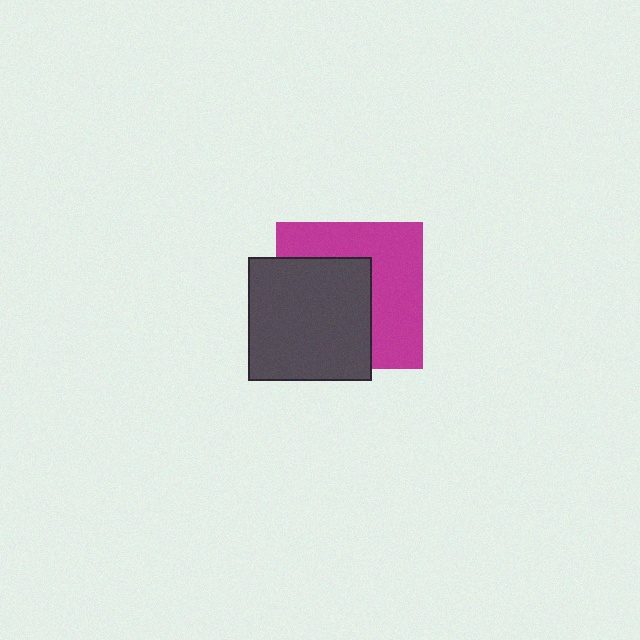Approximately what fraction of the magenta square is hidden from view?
Roughly 49% of the magenta square is hidden behind the dark gray square.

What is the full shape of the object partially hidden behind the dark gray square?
The partially hidden object is a magenta square.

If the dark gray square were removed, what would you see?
You would see the complete magenta square.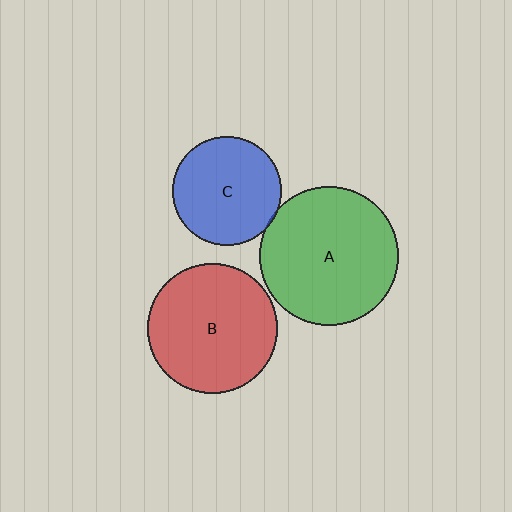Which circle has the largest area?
Circle A (green).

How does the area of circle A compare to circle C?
Approximately 1.6 times.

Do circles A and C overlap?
Yes.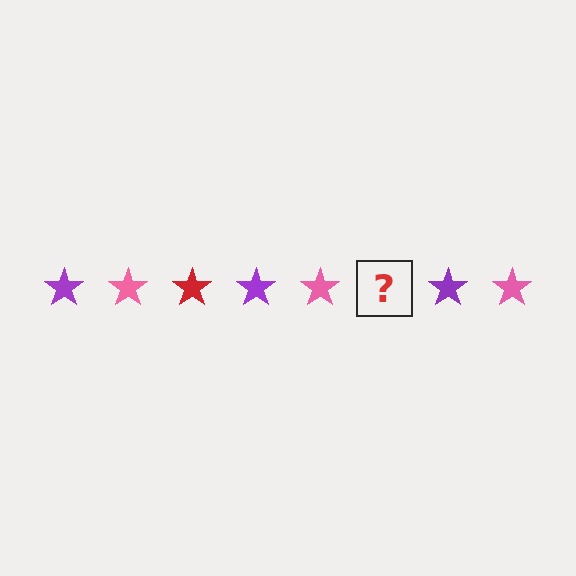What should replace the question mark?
The question mark should be replaced with a red star.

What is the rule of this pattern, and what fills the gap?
The rule is that the pattern cycles through purple, pink, red stars. The gap should be filled with a red star.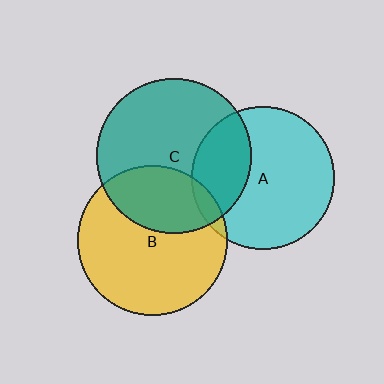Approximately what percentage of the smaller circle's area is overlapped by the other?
Approximately 5%.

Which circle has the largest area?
Circle C (teal).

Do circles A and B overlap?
Yes.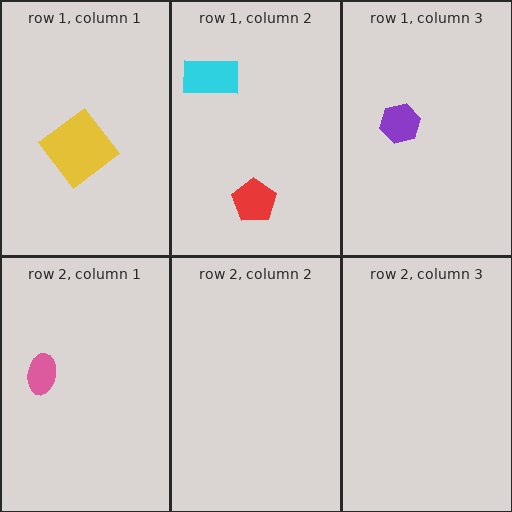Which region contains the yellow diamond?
The row 1, column 1 region.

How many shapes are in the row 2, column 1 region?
1.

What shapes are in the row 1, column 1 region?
The yellow diamond.